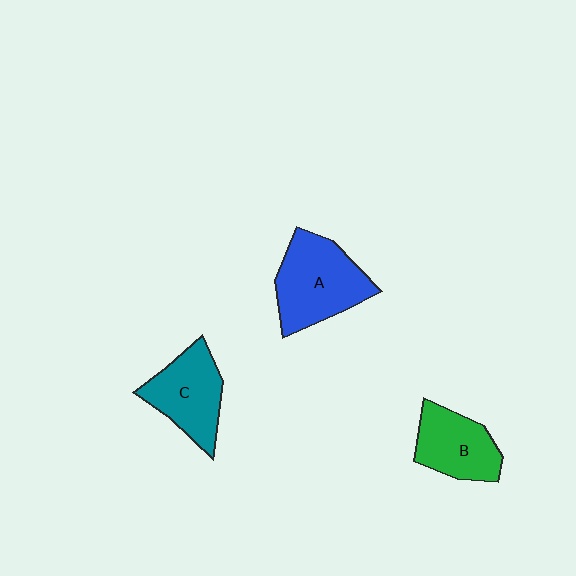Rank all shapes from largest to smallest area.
From largest to smallest: A (blue), C (teal), B (green).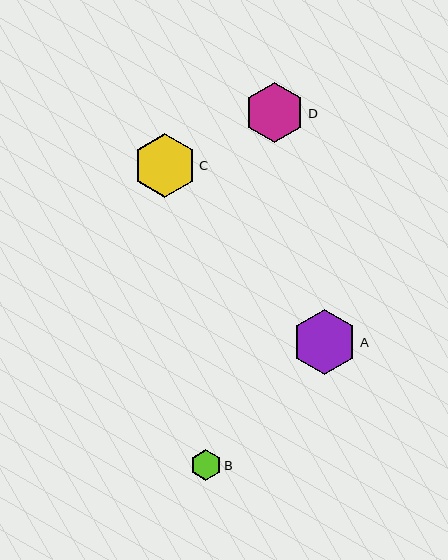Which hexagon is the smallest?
Hexagon B is the smallest with a size of approximately 31 pixels.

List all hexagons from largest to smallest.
From largest to smallest: A, C, D, B.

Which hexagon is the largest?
Hexagon A is the largest with a size of approximately 65 pixels.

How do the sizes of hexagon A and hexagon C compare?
Hexagon A and hexagon C are approximately the same size.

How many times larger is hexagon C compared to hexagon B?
Hexagon C is approximately 2.0 times the size of hexagon B.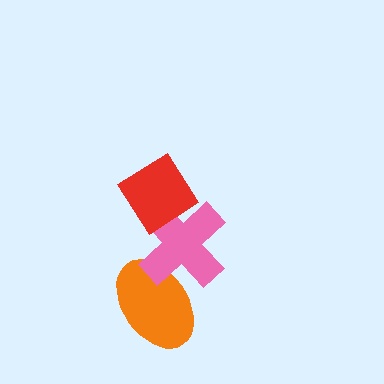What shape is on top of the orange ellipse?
The pink cross is on top of the orange ellipse.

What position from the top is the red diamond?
The red diamond is 1st from the top.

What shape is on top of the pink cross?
The red diamond is on top of the pink cross.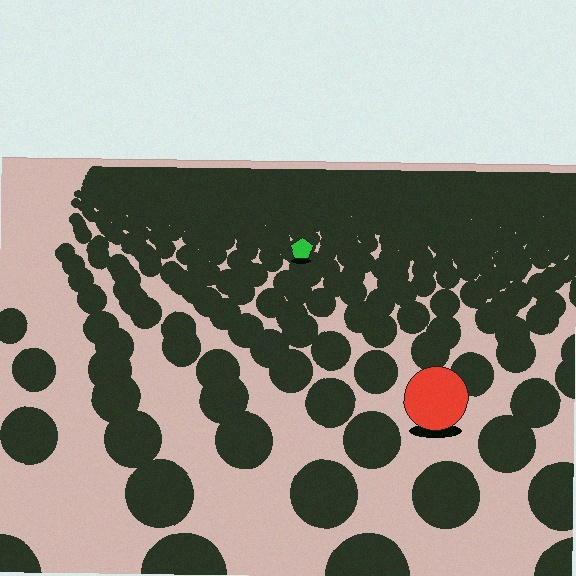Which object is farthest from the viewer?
The green pentagon is farthest from the viewer. It appears smaller and the ground texture around it is denser.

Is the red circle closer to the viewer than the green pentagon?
Yes. The red circle is closer — you can tell from the texture gradient: the ground texture is coarser near it.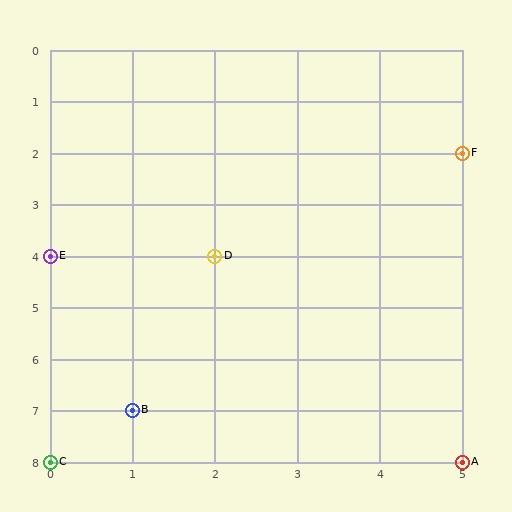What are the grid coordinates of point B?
Point B is at grid coordinates (1, 7).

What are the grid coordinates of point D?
Point D is at grid coordinates (2, 4).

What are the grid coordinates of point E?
Point E is at grid coordinates (0, 4).